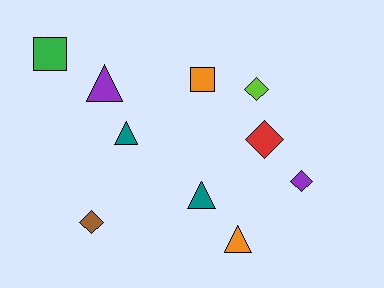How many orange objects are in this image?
There are 2 orange objects.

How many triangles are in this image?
There are 4 triangles.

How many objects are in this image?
There are 10 objects.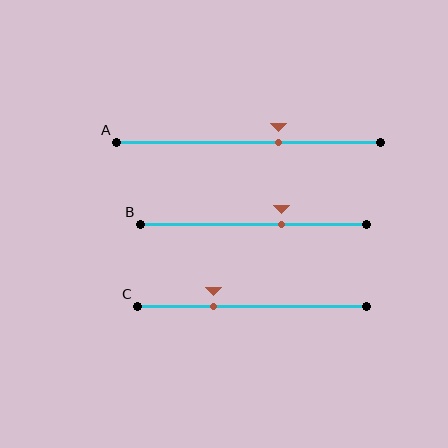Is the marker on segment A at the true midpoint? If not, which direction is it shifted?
No, the marker on segment A is shifted to the right by about 12% of the segment length.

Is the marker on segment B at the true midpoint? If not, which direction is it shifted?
No, the marker on segment B is shifted to the right by about 12% of the segment length.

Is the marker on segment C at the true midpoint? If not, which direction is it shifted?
No, the marker on segment C is shifted to the left by about 17% of the segment length.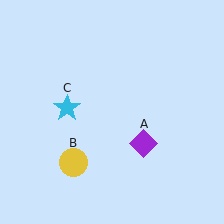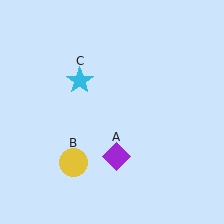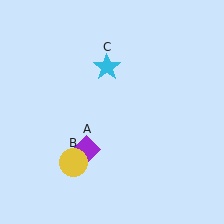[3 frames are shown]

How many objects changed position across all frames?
2 objects changed position: purple diamond (object A), cyan star (object C).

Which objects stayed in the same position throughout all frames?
Yellow circle (object B) remained stationary.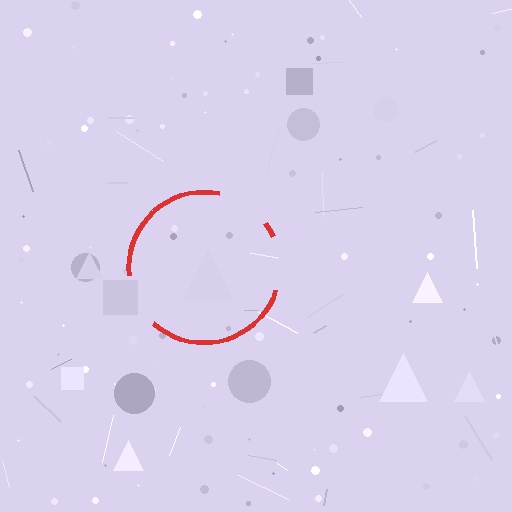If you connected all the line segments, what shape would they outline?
They would outline a circle.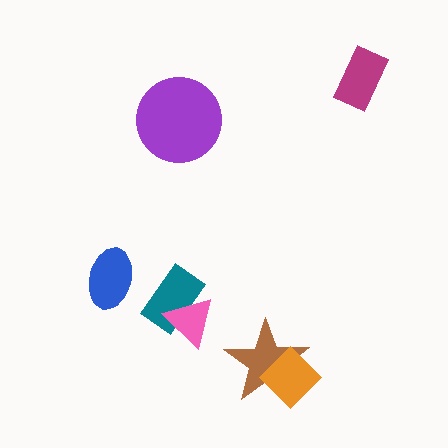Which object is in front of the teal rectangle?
The pink triangle is in front of the teal rectangle.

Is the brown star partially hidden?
Yes, it is partially covered by another shape.